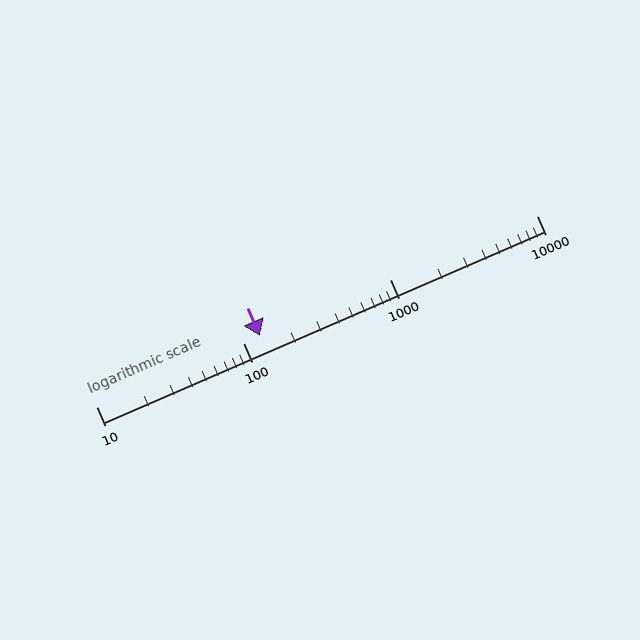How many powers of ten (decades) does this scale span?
The scale spans 3 decades, from 10 to 10000.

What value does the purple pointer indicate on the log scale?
The pointer indicates approximately 130.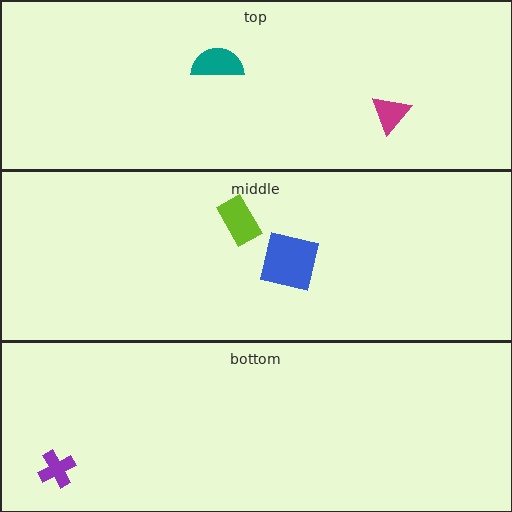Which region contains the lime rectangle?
The middle region.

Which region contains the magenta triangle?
The top region.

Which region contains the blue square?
The middle region.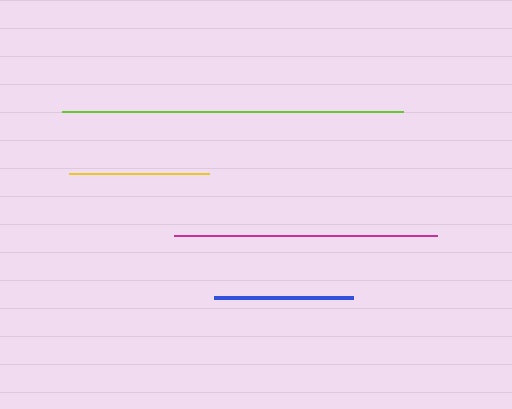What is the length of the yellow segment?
The yellow segment is approximately 139 pixels long.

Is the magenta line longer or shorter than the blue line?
The magenta line is longer than the blue line.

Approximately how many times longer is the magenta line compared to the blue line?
The magenta line is approximately 1.9 times the length of the blue line.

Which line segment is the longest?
The lime line is the longest at approximately 341 pixels.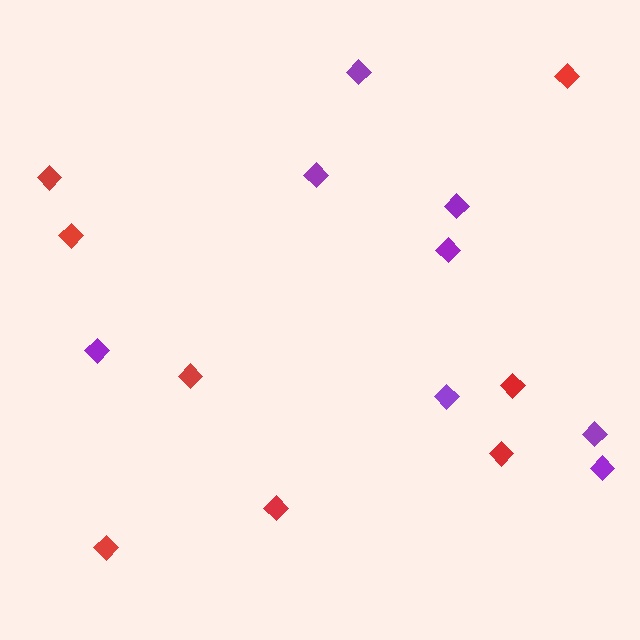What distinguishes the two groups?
There are 2 groups: one group of purple diamonds (8) and one group of red diamonds (8).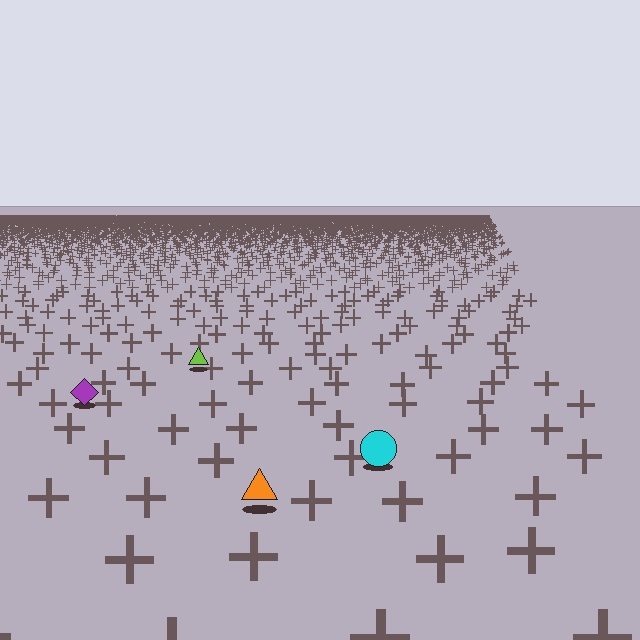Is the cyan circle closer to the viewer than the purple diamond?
Yes. The cyan circle is closer — you can tell from the texture gradient: the ground texture is coarser near it.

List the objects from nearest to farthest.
From nearest to farthest: the orange triangle, the cyan circle, the purple diamond, the lime triangle.